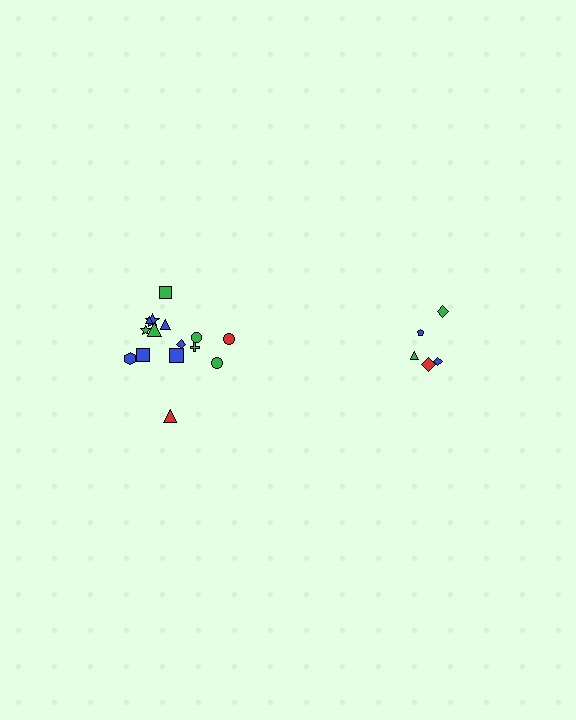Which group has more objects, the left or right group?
The left group.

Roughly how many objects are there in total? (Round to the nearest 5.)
Roughly 20 objects in total.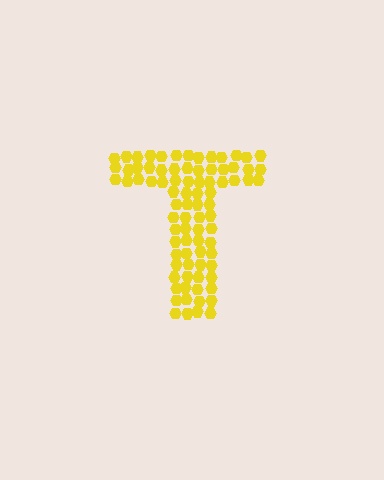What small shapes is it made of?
It is made of small hexagons.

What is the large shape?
The large shape is the letter T.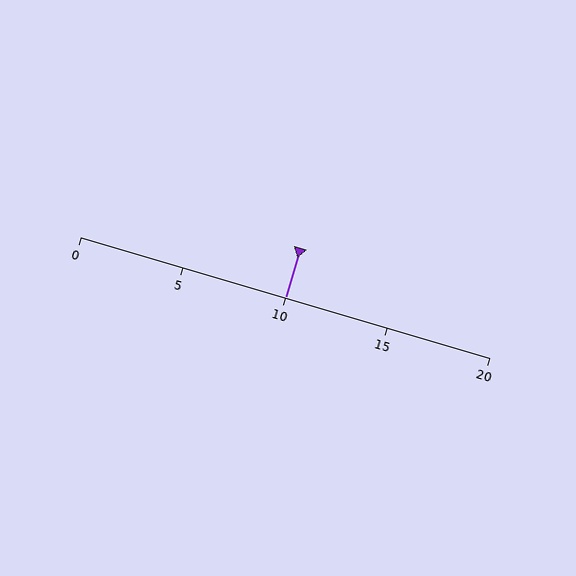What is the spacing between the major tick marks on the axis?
The major ticks are spaced 5 apart.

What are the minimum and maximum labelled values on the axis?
The axis runs from 0 to 20.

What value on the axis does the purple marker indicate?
The marker indicates approximately 10.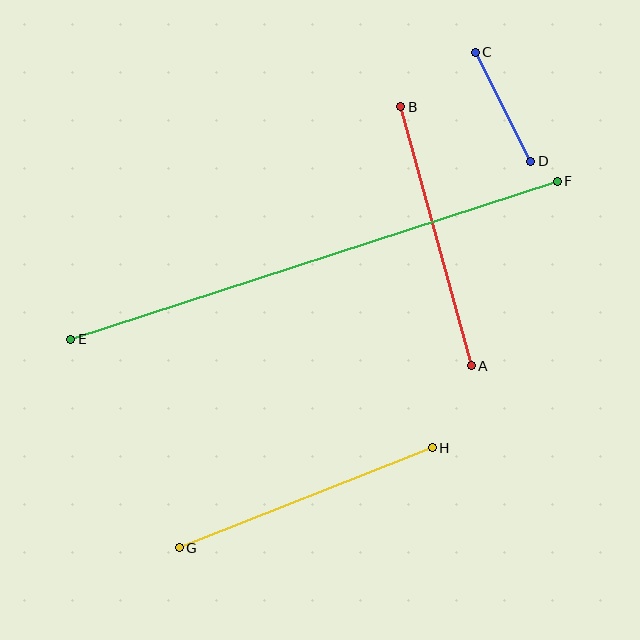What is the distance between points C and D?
The distance is approximately 122 pixels.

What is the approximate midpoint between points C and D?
The midpoint is at approximately (503, 107) pixels.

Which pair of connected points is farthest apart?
Points E and F are farthest apart.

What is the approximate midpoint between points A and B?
The midpoint is at approximately (436, 236) pixels.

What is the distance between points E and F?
The distance is approximately 512 pixels.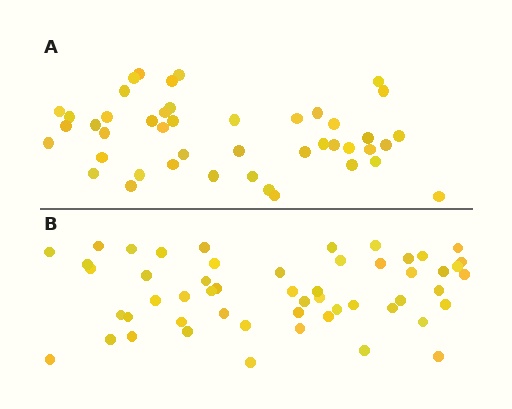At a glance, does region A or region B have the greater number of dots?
Region B (the bottom region) has more dots.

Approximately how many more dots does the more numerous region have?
Region B has roughly 8 or so more dots than region A.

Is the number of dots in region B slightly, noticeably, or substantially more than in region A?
Region B has only slightly more — the two regions are fairly close. The ratio is roughly 1.2 to 1.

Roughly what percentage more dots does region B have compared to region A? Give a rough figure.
About 20% more.